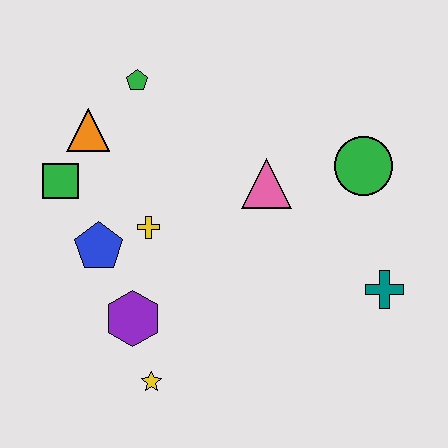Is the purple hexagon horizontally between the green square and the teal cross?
Yes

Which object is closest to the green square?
The orange triangle is closest to the green square.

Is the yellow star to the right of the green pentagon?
Yes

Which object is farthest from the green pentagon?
The teal cross is farthest from the green pentagon.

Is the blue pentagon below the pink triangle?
Yes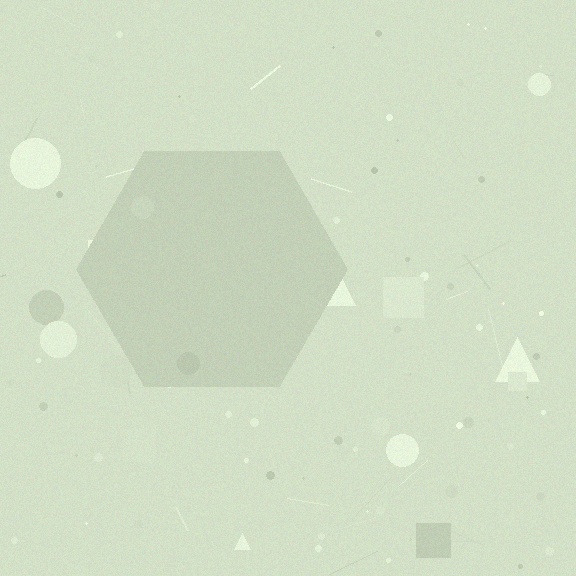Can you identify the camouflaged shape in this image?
The camouflaged shape is a hexagon.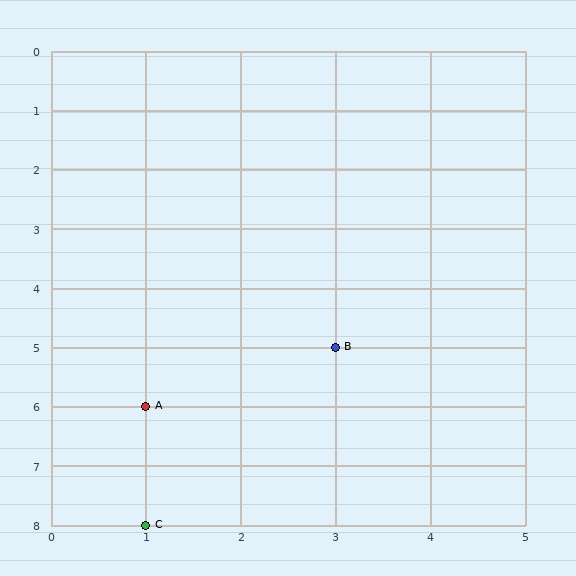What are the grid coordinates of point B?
Point B is at grid coordinates (3, 5).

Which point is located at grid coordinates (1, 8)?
Point C is at (1, 8).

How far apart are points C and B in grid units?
Points C and B are 2 columns and 3 rows apart (about 3.6 grid units diagonally).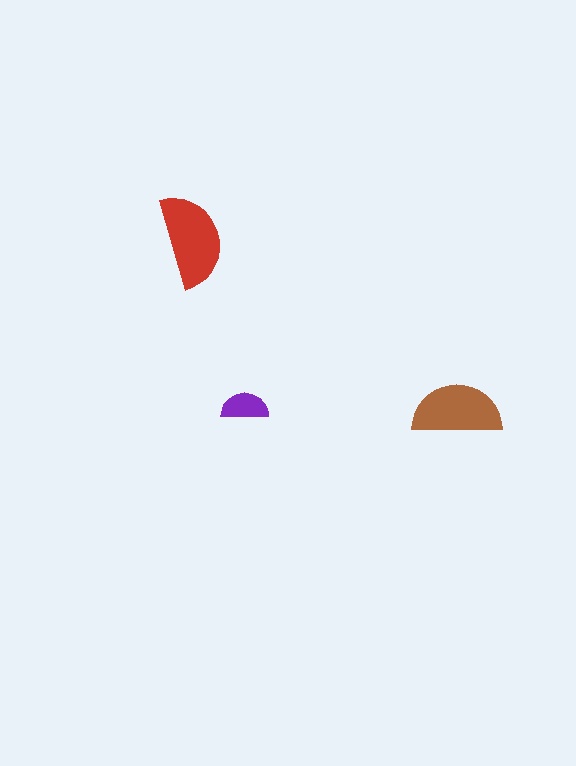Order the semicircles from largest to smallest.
the red one, the brown one, the purple one.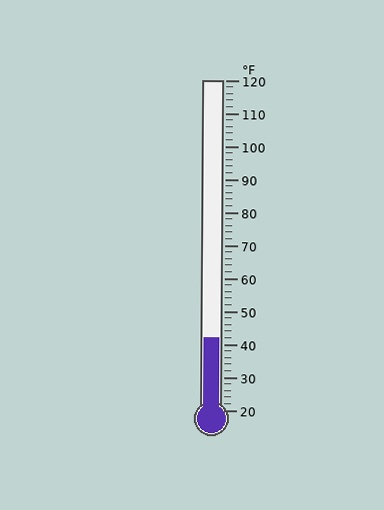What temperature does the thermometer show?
The thermometer shows approximately 42°F.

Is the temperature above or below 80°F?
The temperature is below 80°F.